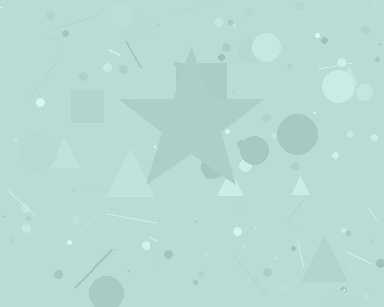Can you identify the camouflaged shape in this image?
The camouflaged shape is a star.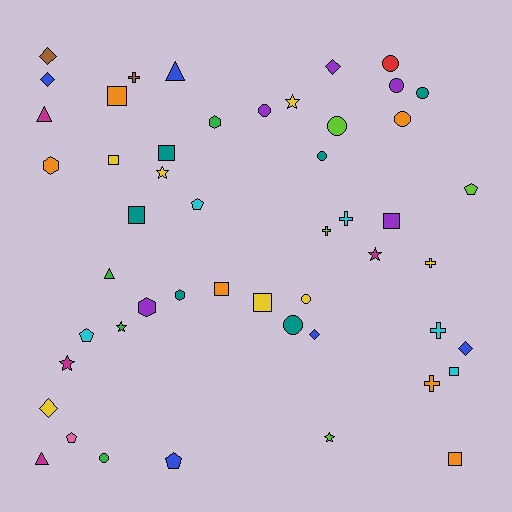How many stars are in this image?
There are 6 stars.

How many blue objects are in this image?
There are 5 blue objects.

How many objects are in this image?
There are 50 objects.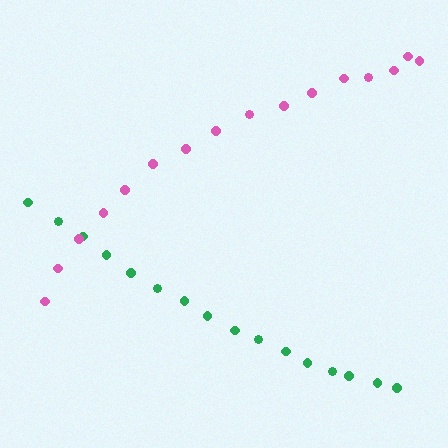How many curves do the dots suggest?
There are 2 distinct paths.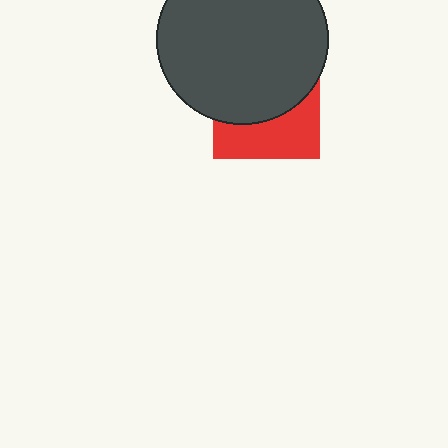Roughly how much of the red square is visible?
A small part of it is visible (roughly 41%).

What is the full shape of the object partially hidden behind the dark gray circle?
The partially hidden object is a red square.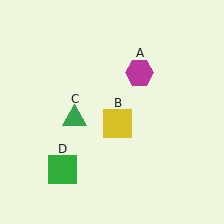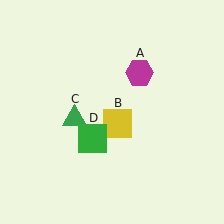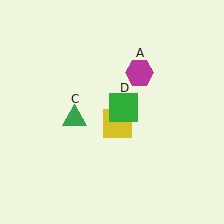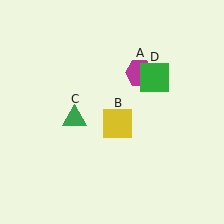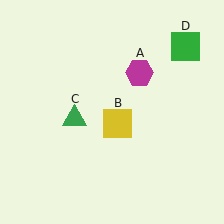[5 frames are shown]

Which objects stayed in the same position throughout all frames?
Magenta hexagon (object A) and yellow square (object B) and green triangle (object C) remained stationary.